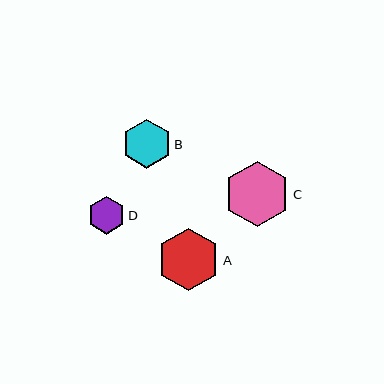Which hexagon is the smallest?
Hexagon D is the smallest with a size of approximately 38 pixels.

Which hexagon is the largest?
Hexagon C is the largest with a size of approximately 65 pixels.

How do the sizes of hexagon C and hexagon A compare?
Hexagon C and hexagon A are approximately the same size.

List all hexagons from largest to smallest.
From largest to smallest: C, A, B, D.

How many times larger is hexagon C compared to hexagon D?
Hexagon C is approximately 1.7 times the size of hexagon D.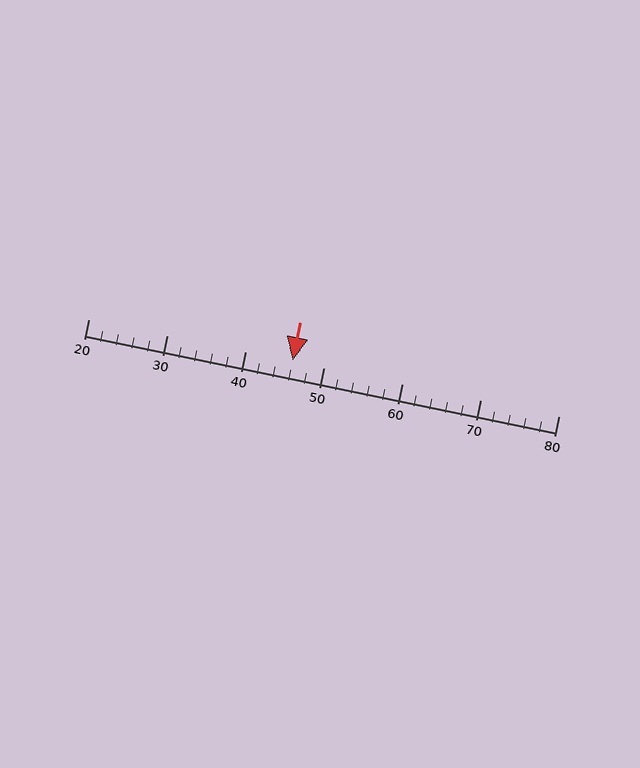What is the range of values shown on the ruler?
The ruler shows values from 20 to 80.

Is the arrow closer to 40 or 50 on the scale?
The arrow is closer to 50.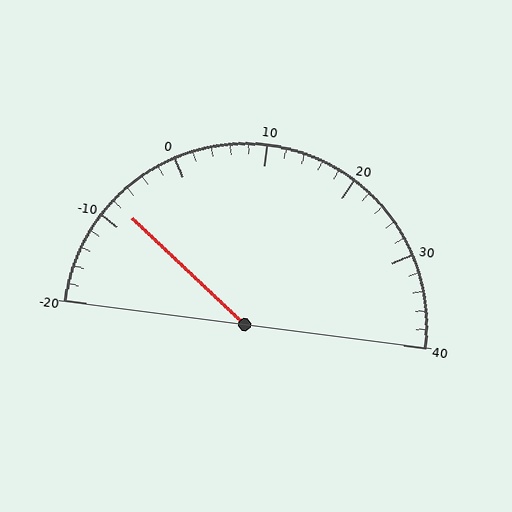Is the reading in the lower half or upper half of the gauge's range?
The reading is in the lower half of the range (-20 to 40).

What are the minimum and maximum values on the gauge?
The gauge ranges from -20 to 40.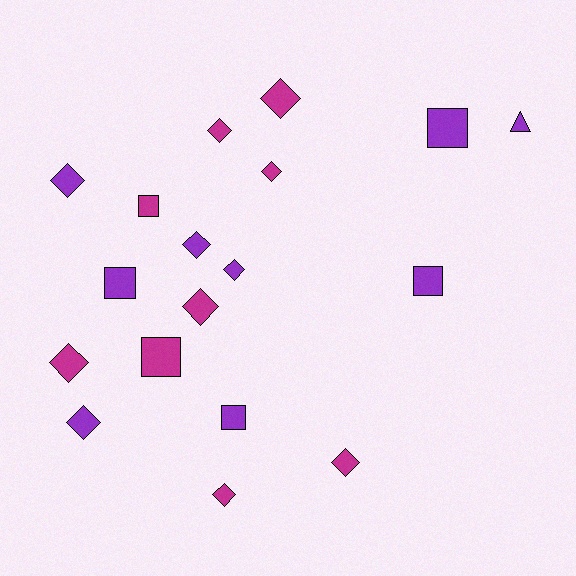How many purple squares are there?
There are 4 purple squares.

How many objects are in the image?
There are 18 objects.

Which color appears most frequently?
Purple, with 9 objects.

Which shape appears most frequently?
Diamond, with 11 objects.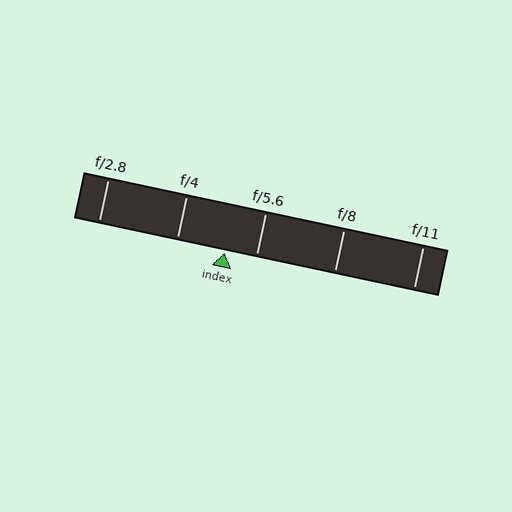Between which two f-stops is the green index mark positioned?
The index mark is between f/4 and f/5.6.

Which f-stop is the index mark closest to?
The index mark is closest to f/5.6.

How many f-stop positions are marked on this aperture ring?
There are 5 f-stop positions marked.